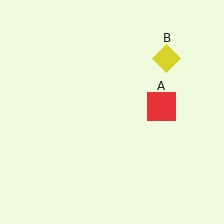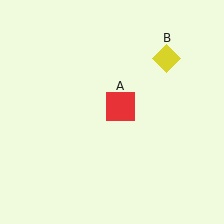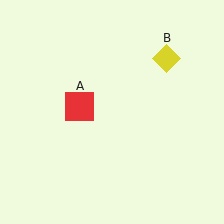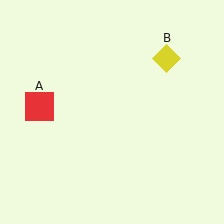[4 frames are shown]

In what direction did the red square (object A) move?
The red square (object A) moved left.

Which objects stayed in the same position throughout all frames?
Yellow diamond (object B) remained stationary.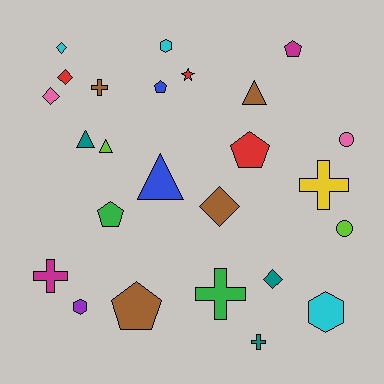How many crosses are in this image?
There are 5 crosses.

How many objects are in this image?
There are 25 objects.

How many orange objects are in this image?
There are no orange objects.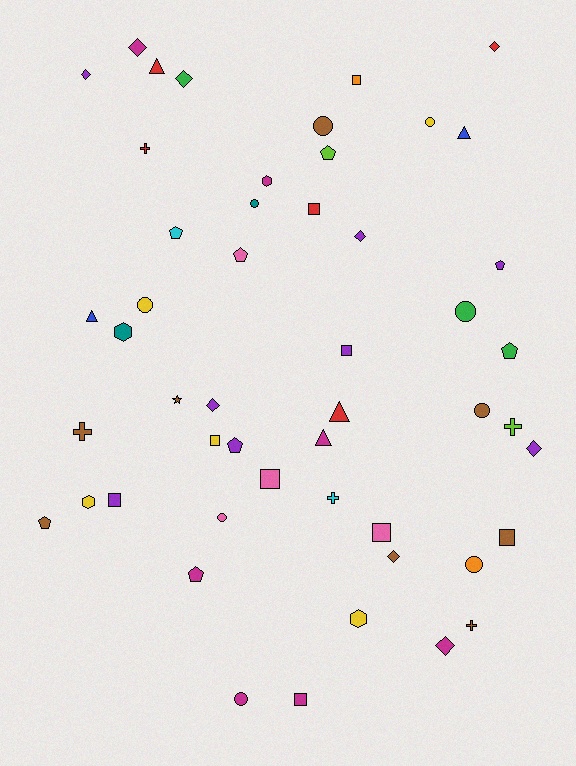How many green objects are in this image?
There are 3 green objects.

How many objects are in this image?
There are 50 objects.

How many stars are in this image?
There is 1 star.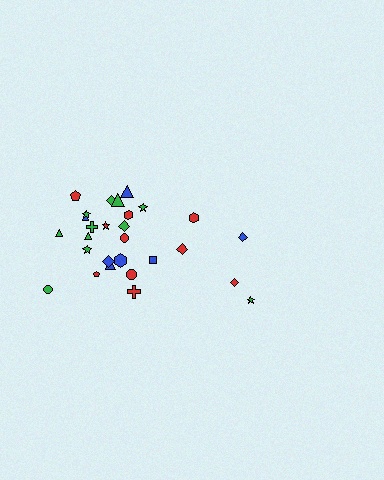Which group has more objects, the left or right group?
The left group.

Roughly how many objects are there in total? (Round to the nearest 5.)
Roughly 30 objects in total.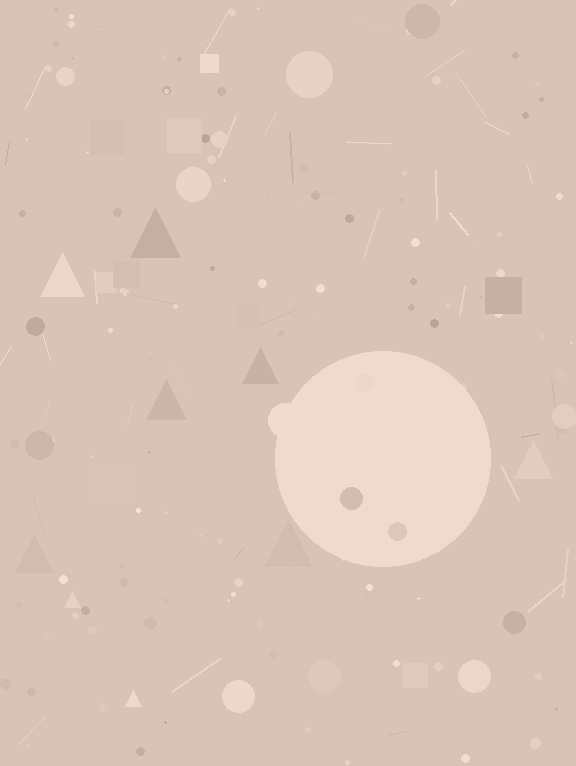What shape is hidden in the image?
A circle is hidden in the image.